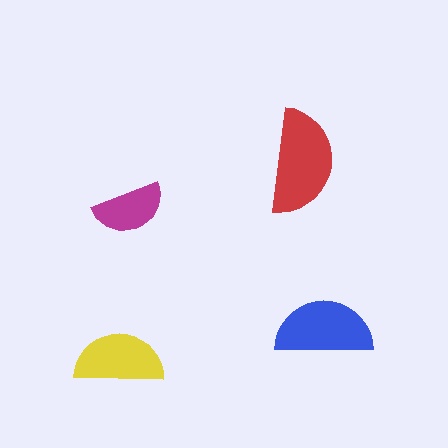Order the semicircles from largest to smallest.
the red one, the blue one, the yellow one, the magenta one.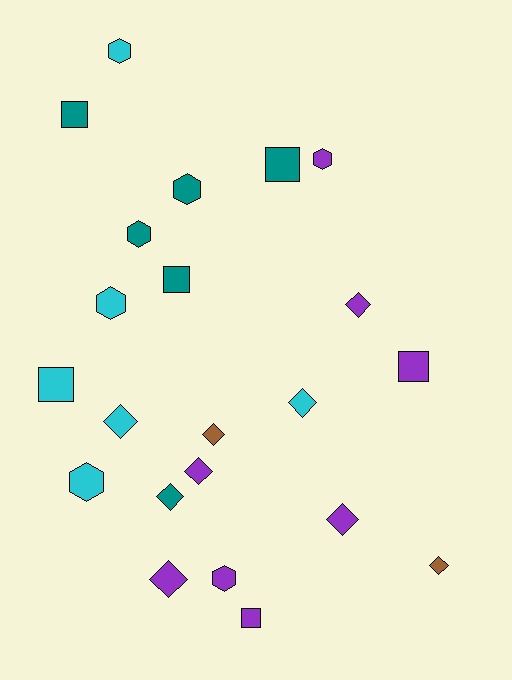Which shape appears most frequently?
Diamond, with 9 objects.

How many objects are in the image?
There are 22 objects.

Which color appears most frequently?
Purple, with 8 objects.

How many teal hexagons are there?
There are 2 teal hexagons.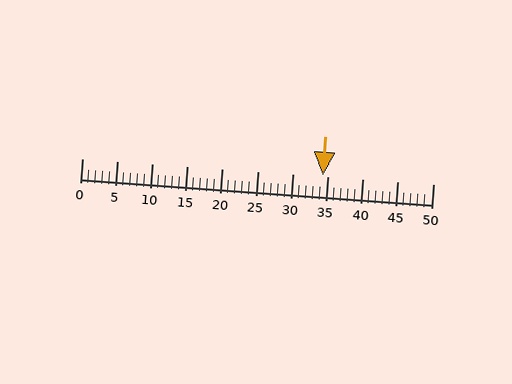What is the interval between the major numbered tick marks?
The major tick marks are spaced 5 units apart.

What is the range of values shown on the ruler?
The ruler shows values from 0 to 50.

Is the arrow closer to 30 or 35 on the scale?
The arrow is closer to 35.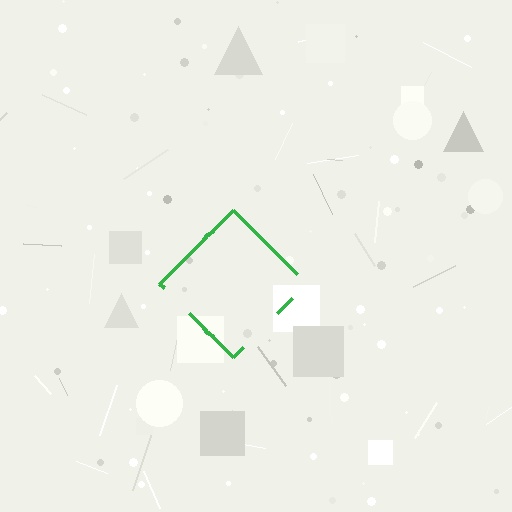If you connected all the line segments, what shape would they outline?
They would outline a diamond.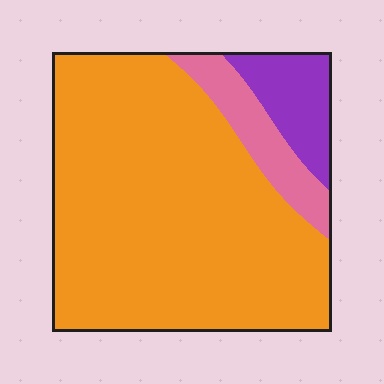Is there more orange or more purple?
Orange.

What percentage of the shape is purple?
Purple takes up about one tenth (1/10) of the shape.